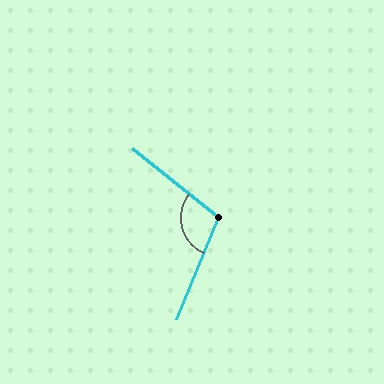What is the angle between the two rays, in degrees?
Approximately 107 degrees.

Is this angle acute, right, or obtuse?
It is obtuse.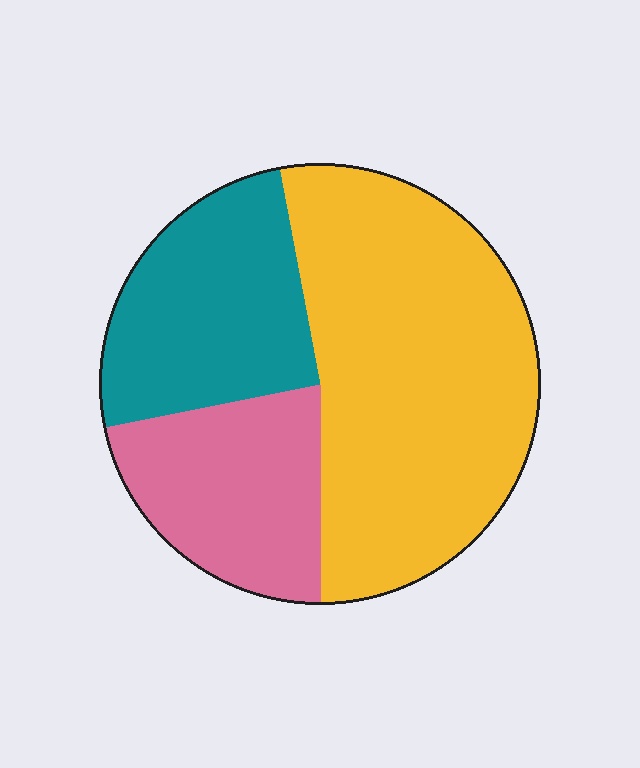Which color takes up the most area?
Yellow, at roughly 55%.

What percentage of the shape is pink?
Pink covers 22% of the shape.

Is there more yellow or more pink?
Yellow.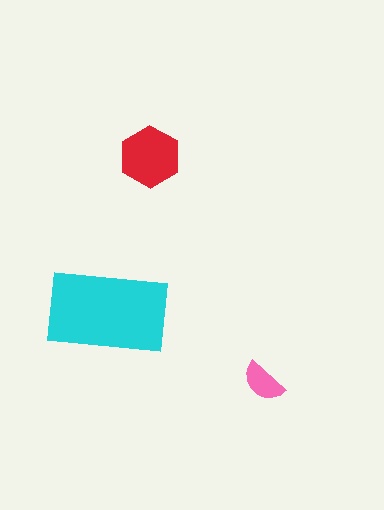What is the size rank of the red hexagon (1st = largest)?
2nd.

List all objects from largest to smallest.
The cyan rectangle, the red hexagon, the pink semicircle.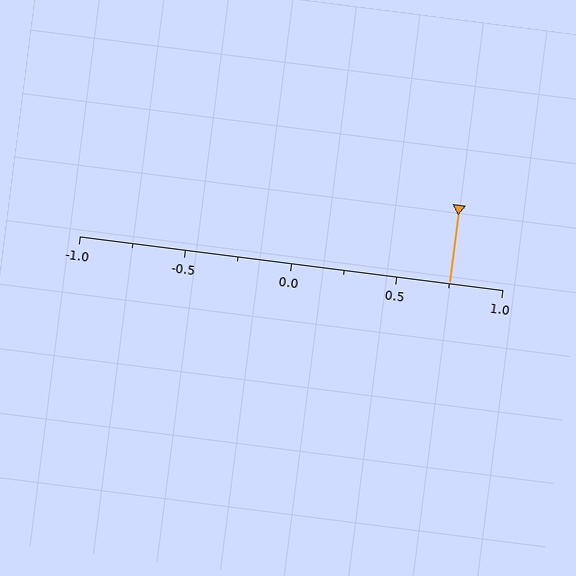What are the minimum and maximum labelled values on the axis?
The axis runs from -1.0 to 1.0.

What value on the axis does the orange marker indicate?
The marker indicates approximately 0.75.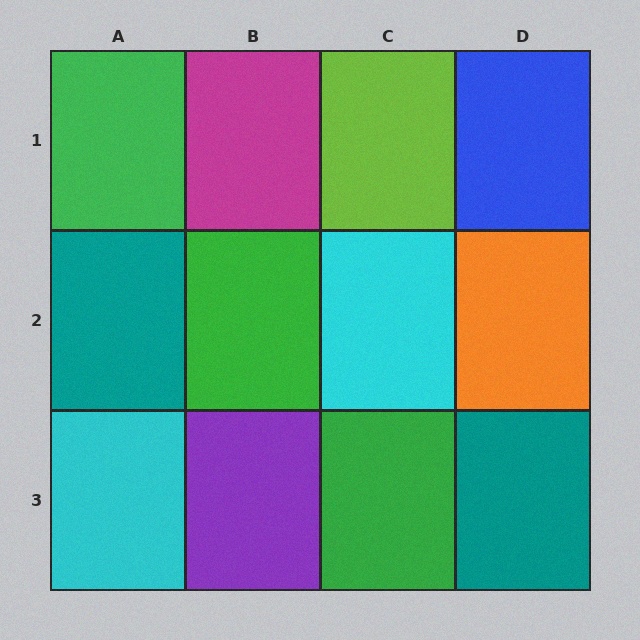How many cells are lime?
1 cell is lime.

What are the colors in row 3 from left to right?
Cyan, purple, green, teal.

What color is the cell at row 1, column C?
Lime.